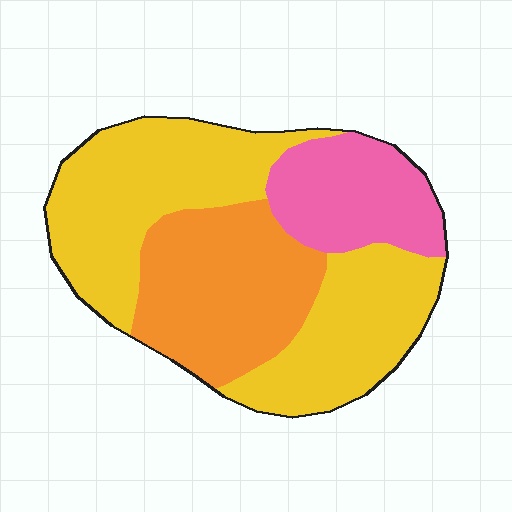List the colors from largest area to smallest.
From largest to smallest: yellow, orange, pink.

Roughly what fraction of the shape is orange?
Orange takes up about one quarter (1/4) of the shape.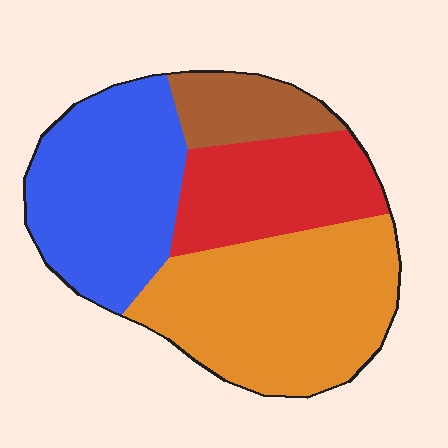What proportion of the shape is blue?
Blue covers 31% of the shape.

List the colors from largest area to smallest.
From largest to smallest: orange, blue, red, brown.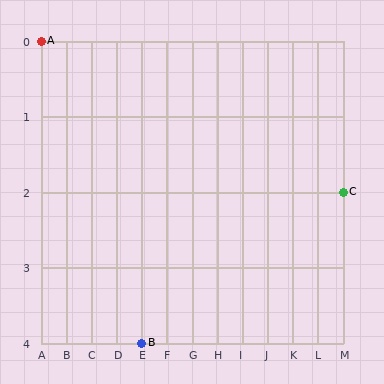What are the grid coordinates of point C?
Point C is at grid coordinates (M, 2).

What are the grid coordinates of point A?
Point A is at grid coordinates (A, 0).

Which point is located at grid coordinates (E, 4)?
Point B is at (E, 4).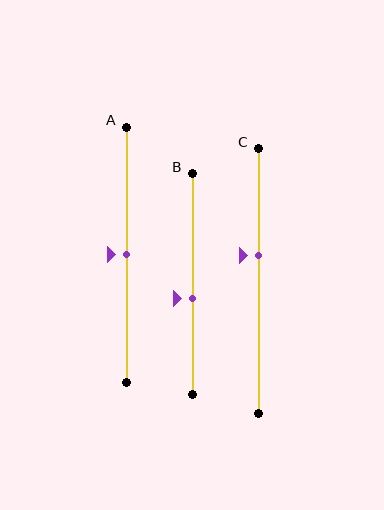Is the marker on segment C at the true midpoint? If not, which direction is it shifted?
No, the marker on segment C is shifted upward by about 10% of the segment length.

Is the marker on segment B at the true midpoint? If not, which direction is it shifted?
No, the marker on segment B is shifted downward by about 7% of the segment length.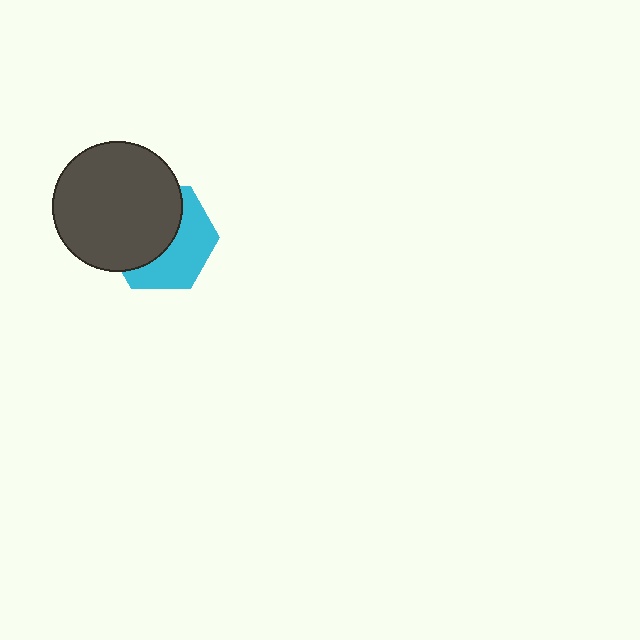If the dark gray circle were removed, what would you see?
You would see the complete cyan hexagon.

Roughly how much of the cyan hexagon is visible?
About half of it is visible (roughly 46%).